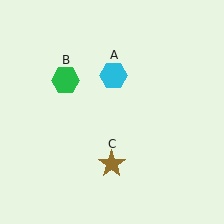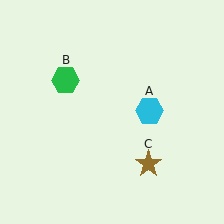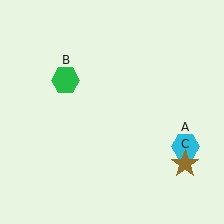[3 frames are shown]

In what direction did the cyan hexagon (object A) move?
The cyan hexagon (object A) moved down and to the right.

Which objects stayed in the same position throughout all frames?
Green hexagon (object B) remained stationary.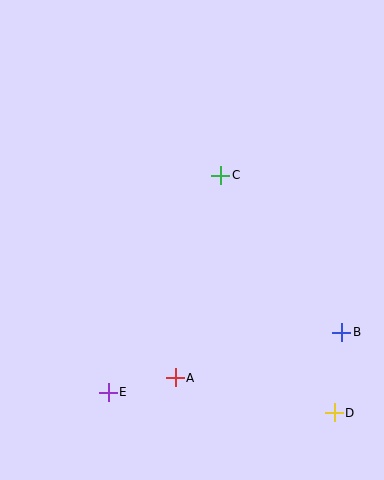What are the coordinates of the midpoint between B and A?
The midpoint between B and A is at (259, 355).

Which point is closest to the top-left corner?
Point C is closest to the top-left corner.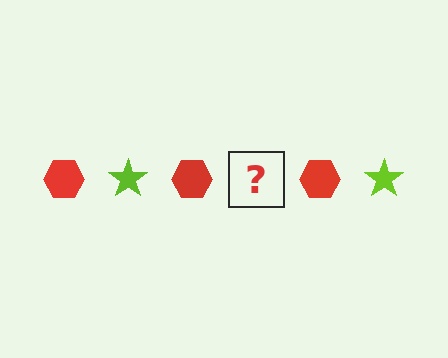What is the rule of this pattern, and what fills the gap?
The rule is that the pattern alternates between red hexagon and lime star. The gap should be filled with a lime star.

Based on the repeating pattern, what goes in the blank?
The blank should be a lime star.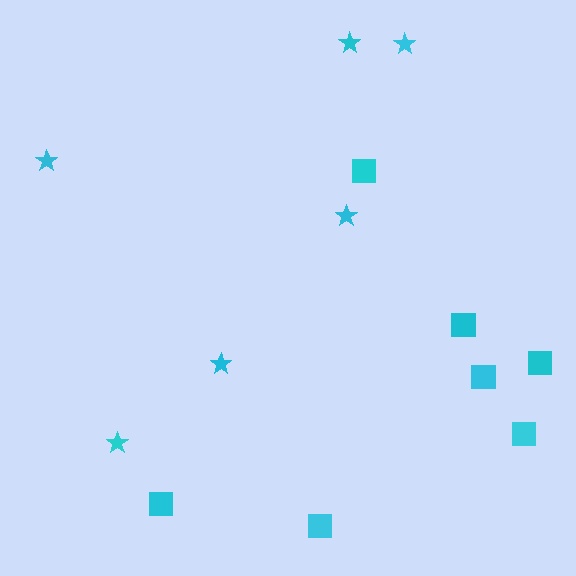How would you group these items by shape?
There are 2 groups: one group of stars (6) and one group of squares (7).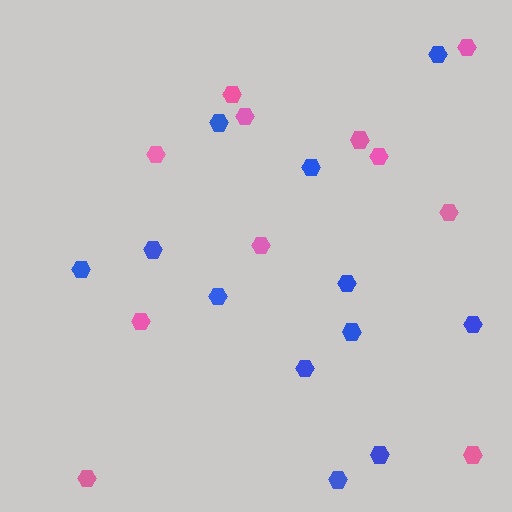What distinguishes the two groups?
There are 2 groups: one group of pink hexagons (11) and one group of blue hexagons (12).